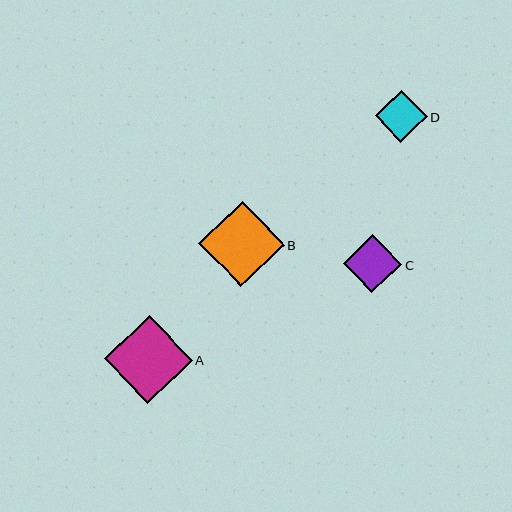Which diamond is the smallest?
Diamond D is the smallest with a size of approximately 52 pixels.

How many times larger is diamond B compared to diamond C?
Diamond B is approximately 1.5 times the size of diamond C.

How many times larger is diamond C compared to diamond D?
Diamond C is approximately 1.1 times the size of diamond D.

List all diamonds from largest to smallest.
From largest to smallest: A, B, C, D.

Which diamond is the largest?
Diamond A is the largest with a size of approximately 88 pixels.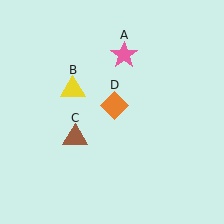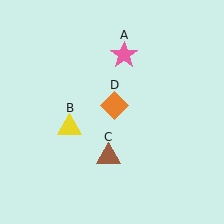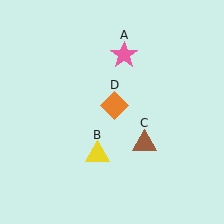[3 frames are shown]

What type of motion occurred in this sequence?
The yellow triangle (object B), brown triangle (object C) rotated counterclockwise around the center of the scene.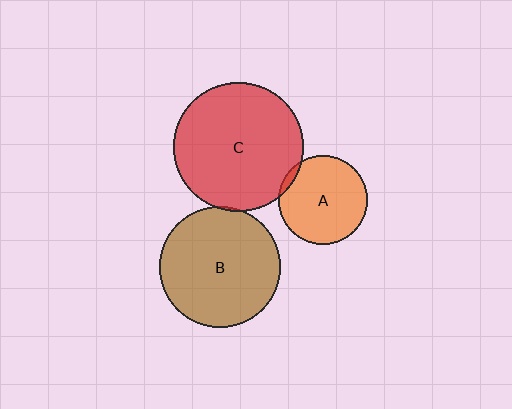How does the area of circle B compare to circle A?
Approximately 1.8 times.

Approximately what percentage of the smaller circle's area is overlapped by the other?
Approximately 5%.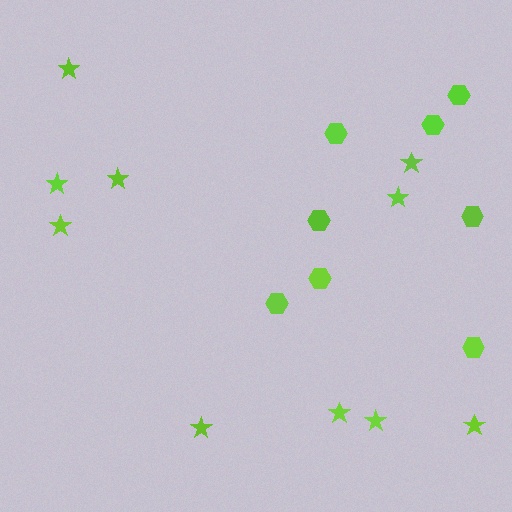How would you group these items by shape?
There are 2 groups: one group of hexagons (8) and one group of stars (10).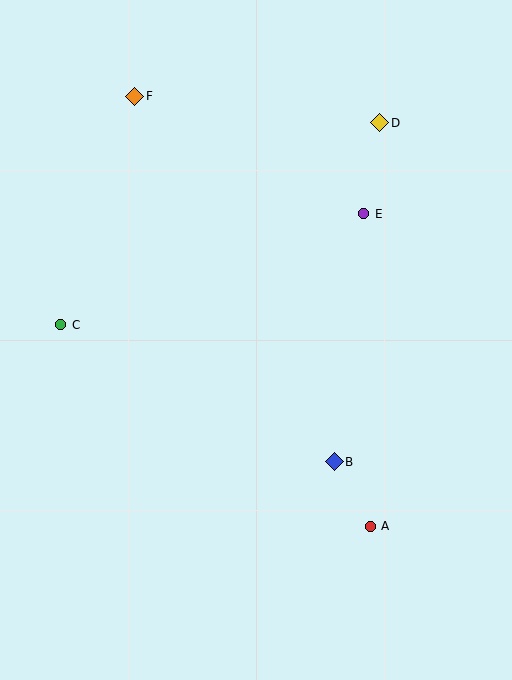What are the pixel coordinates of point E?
Point E is at (364, 214).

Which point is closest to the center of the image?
Point B at (334, 462) is closest to the center.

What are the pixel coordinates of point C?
Point C is at (61, 325).